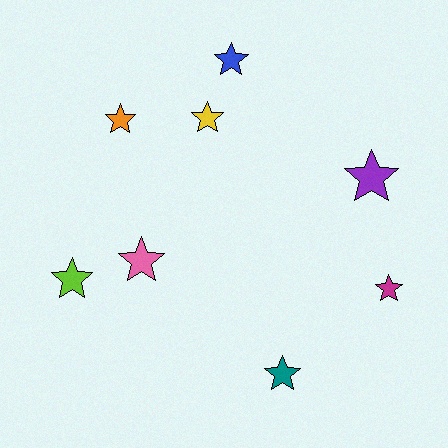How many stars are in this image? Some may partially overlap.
There are 8 stars.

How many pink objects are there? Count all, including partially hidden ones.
There is 1 pink object.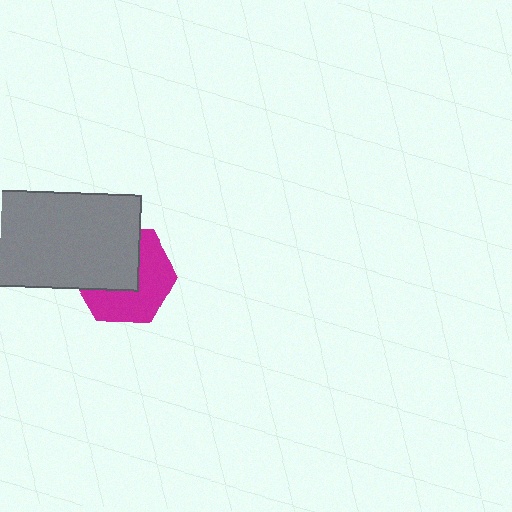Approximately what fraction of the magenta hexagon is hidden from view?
Roughly 46% of the magenta hexagon is hidden behind the gray rectangle.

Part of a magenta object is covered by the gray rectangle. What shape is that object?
It is a hexagon.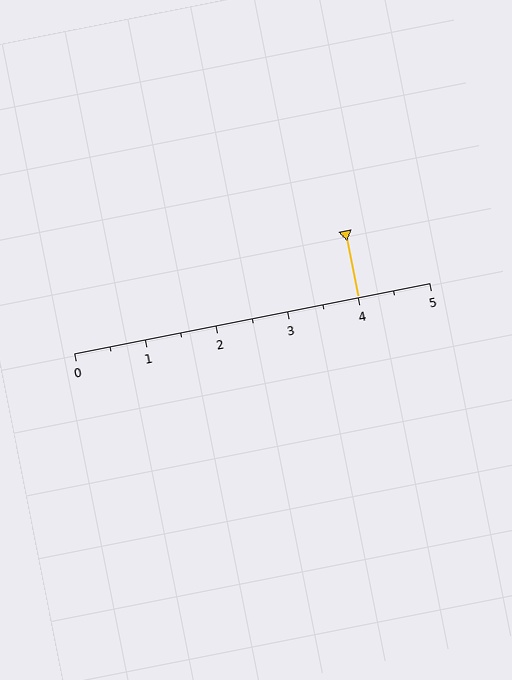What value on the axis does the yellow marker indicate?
The marker indicates approximately 4.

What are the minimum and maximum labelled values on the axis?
The axis runs from 0 to 5.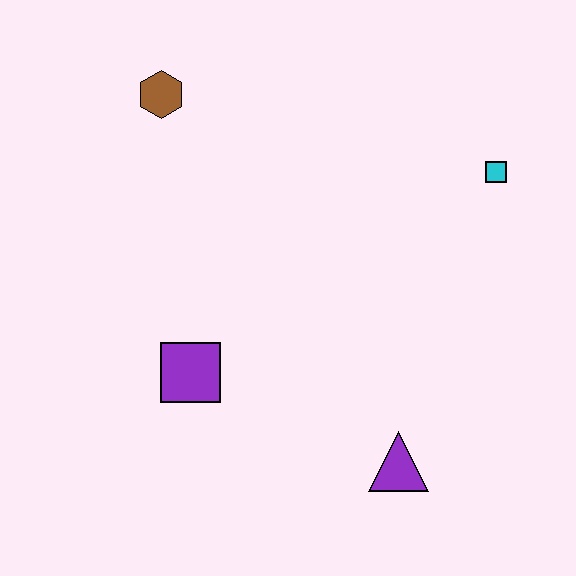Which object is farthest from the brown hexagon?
The purple triangle is farthest from the brown hexagon.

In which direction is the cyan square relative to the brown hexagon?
The cyan square is to the right of the brown hexagon.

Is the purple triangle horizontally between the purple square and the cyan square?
Yes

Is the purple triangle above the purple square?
No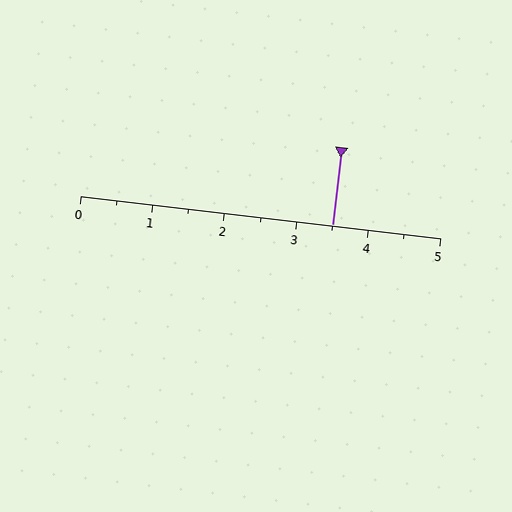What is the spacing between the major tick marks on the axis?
The major ticks are spaced 1 apart.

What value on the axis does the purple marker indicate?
The marker indicates approximately 3.5.